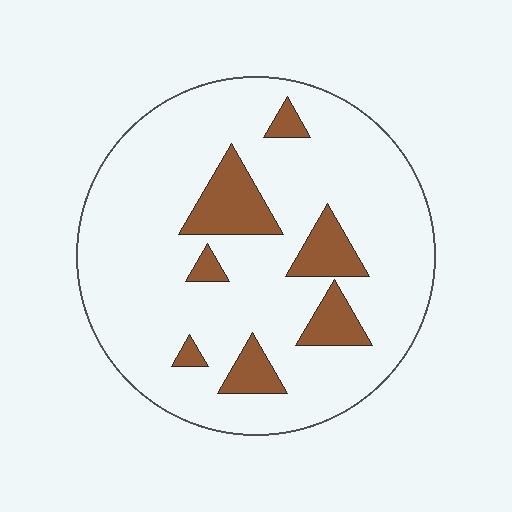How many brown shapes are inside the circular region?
7.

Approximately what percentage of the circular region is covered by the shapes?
Approximately 15%.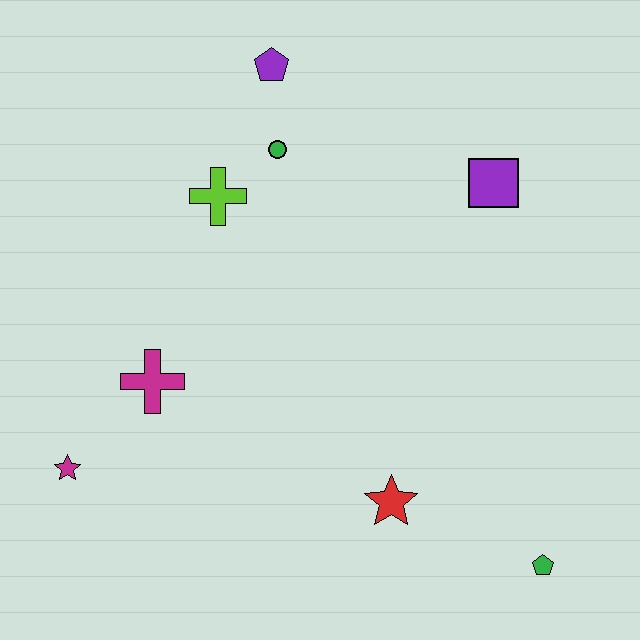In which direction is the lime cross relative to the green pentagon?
The lime cross is above the green pentagon.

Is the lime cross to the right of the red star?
No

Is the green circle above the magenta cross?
Yes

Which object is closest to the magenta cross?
The magenta star is closest to the magenta cross.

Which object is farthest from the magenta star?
The purple square is farthest from the magenta star.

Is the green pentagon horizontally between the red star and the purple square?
No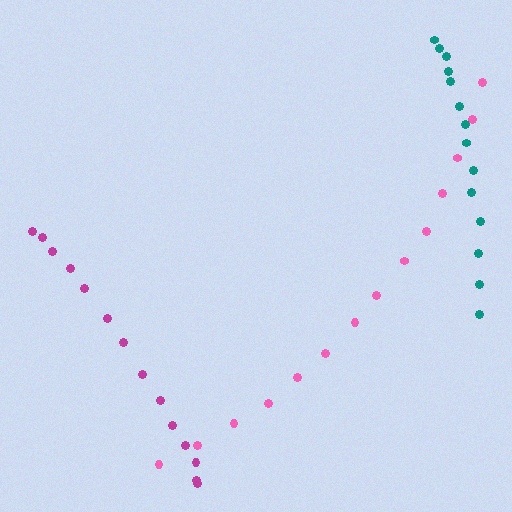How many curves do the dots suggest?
There are 3 distinct paths.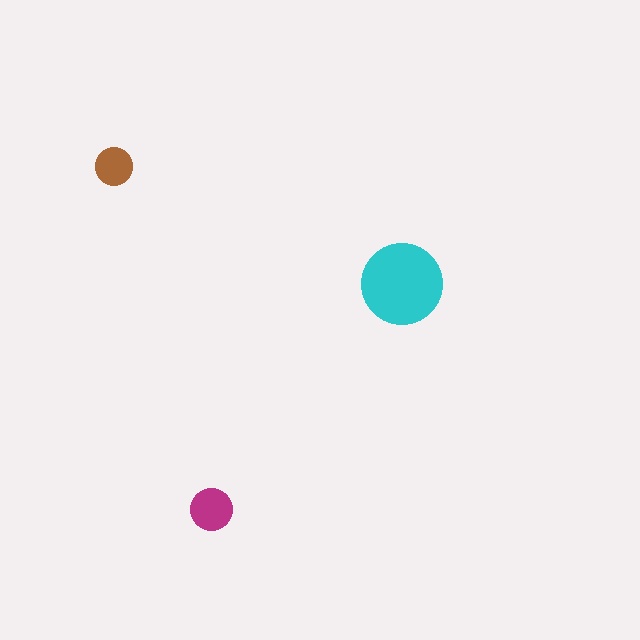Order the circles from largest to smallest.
the cyan one, the magenta one, the brown one.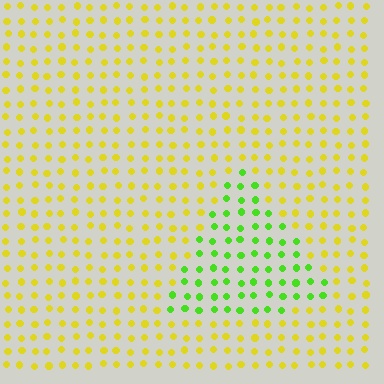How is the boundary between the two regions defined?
The boundary is defined purely by a slight shift in hue (about 51 degrees). Spacing, size, and orientation are identical on both sides.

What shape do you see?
I see a triangle.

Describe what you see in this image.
The image is filled with small yellow elements in a uniform arrangement. A triangle-shaped region is visible where the elements are tinted to a slightly different hue, forming a subtle color boundary.